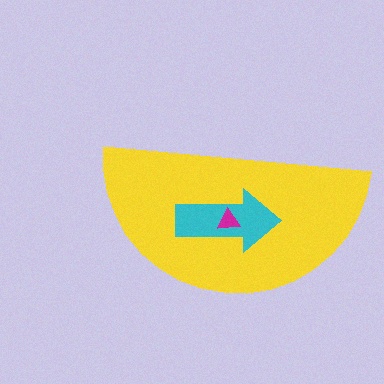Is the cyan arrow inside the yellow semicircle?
Yes.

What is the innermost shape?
The magenta triangle.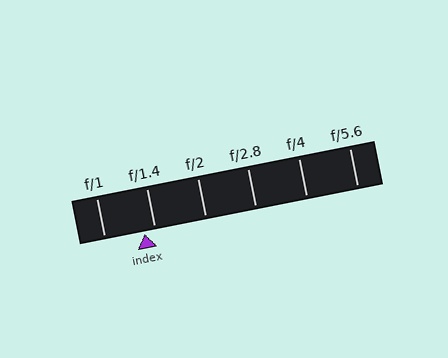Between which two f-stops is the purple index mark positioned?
The index mark is between f/1 and f/1.4.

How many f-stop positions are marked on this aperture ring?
There are 6 f-stop positions marked.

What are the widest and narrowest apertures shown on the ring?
The widest aperture shown is f/1 and the narrowest is f/5.6.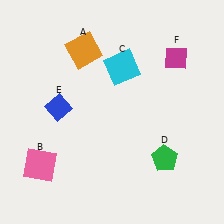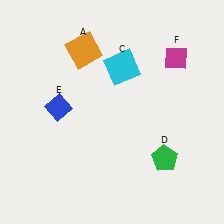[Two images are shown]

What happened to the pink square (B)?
The pink square (B) was removed in Image 2. It was in the bottom-left area of Image 1.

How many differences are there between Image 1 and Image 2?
There is 1 difference between the two images.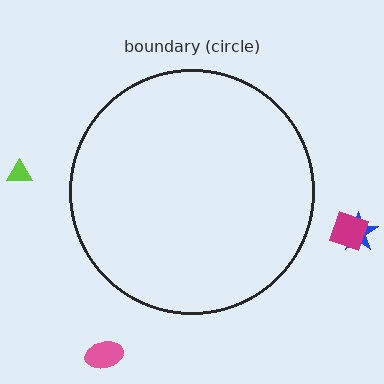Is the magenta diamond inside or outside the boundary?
Outside.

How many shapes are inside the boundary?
0 inside, 4 outside.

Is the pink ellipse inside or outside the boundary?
Outside.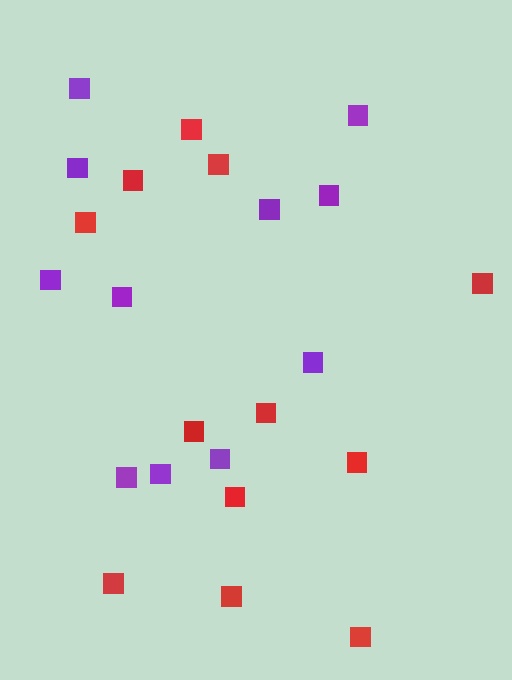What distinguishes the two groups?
There are 2 groups: one group of red squares (12) and one group of purple squares (11).